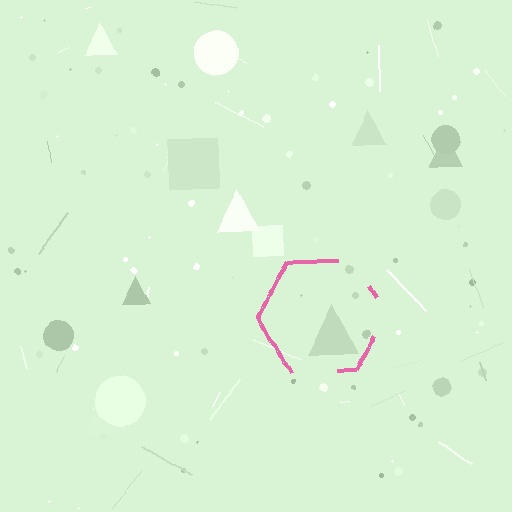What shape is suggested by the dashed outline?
The dashed outline suggests a hexagon.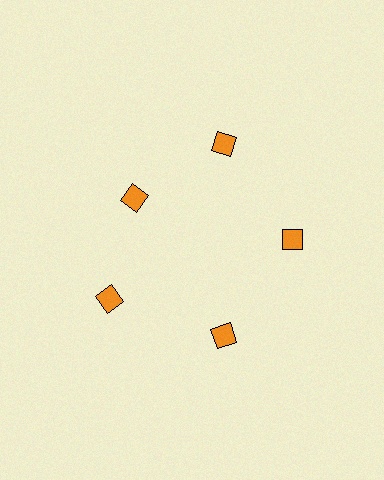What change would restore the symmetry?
The symmetry would be restored by moving it outward, back onto the ring so that all 5 squares sit at equal angles and equal distance from the center.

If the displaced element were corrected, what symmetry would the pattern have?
It would have 5-fold rotational symmetry — the pattern would map onto itself every 72 degrees.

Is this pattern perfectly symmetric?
No. The 5 orange squares are arranged in a ring, but one element near the 10 o'clock position is pulled inward toward the center, breaking the 5-fold rotational symmetry.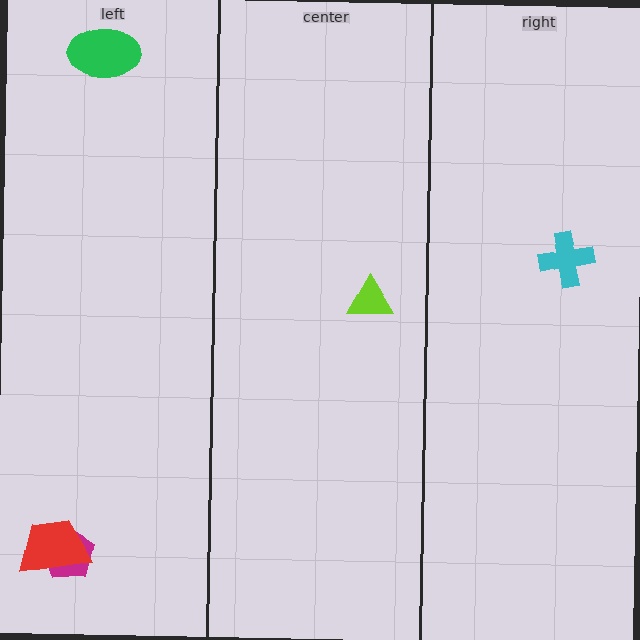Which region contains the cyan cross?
The right region.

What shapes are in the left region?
The magenta pentagon, the green ellipse, the red trapezoid.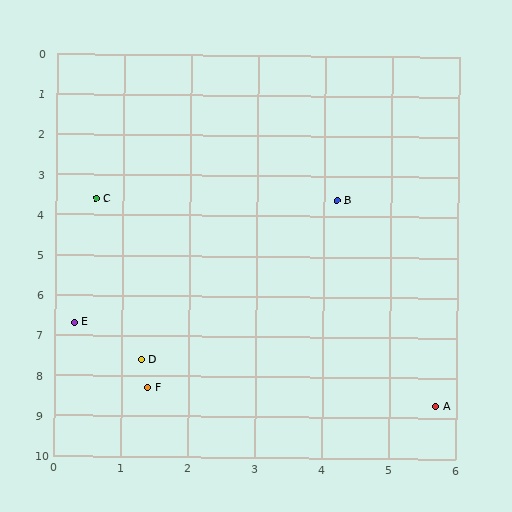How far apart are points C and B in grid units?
Points C and B are about 3.6 grid units apart.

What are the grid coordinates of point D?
Point D is at approximately (1.3, 7.6).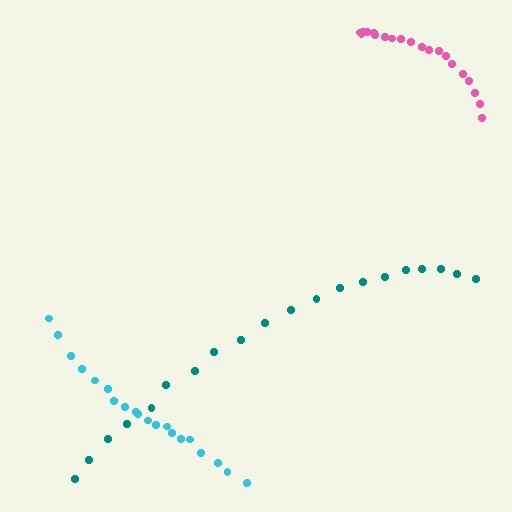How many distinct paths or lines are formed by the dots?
There are 3 distinct paths.